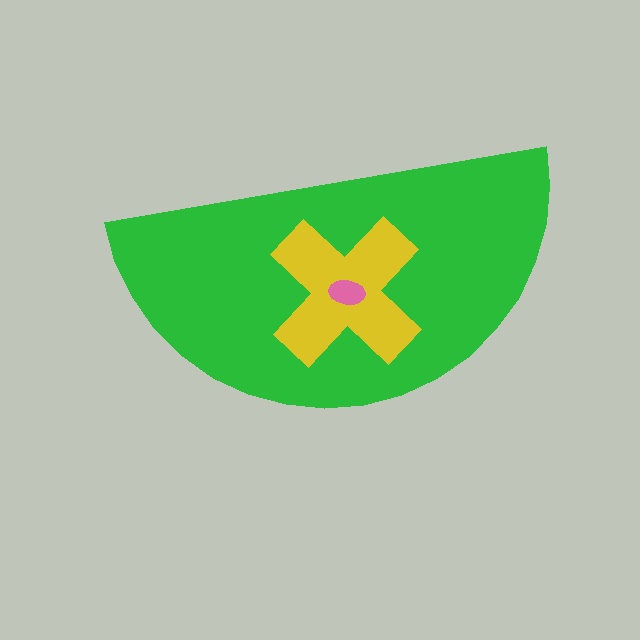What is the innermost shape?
The pink ellipse.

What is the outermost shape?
The green semicircle.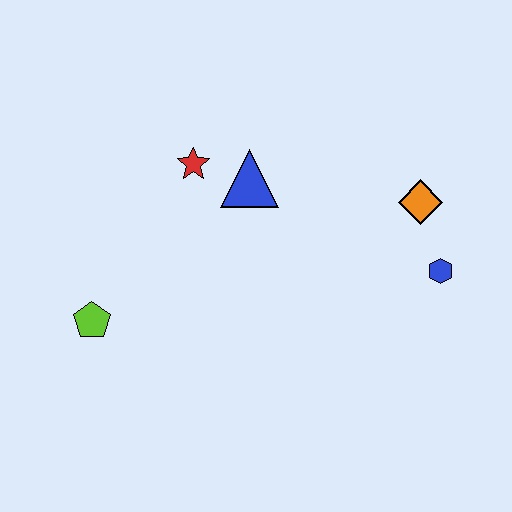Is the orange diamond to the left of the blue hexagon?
Yes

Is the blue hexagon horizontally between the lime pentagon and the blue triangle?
No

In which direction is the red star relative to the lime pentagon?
The red star is above the lime pentagon.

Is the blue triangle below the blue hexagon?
No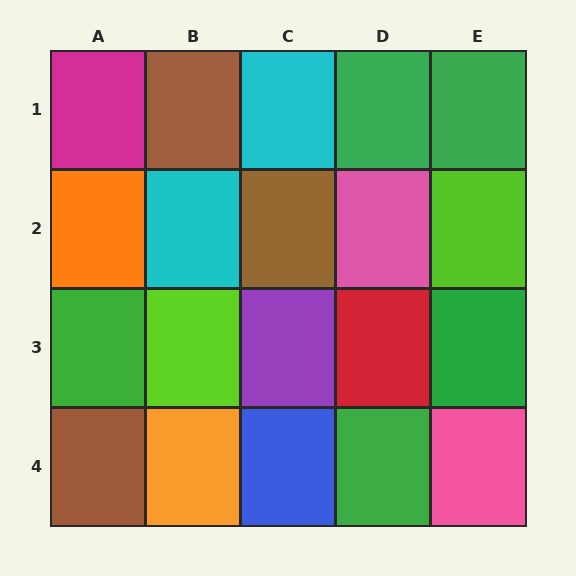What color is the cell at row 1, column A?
Magenta.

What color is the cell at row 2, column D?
Pink.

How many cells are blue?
1 cell is blue.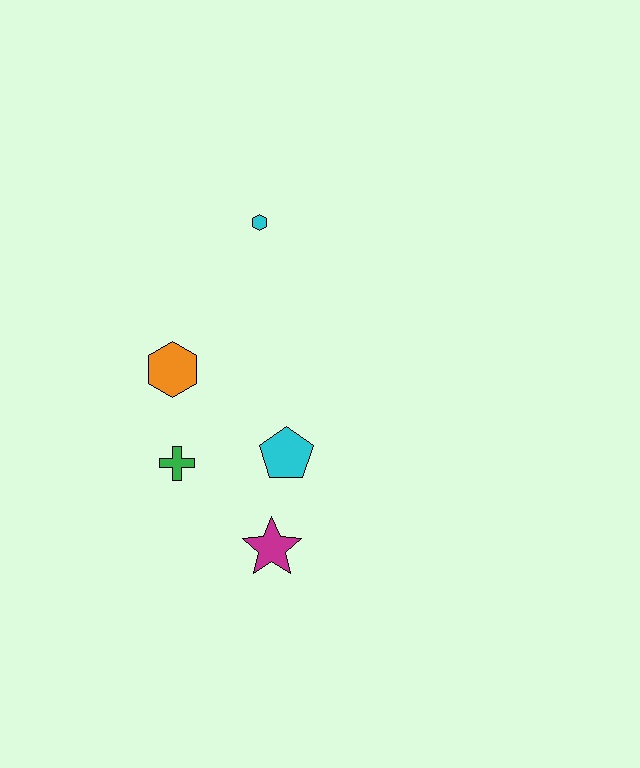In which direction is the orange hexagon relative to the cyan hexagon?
The orange hexagon is below the cyan hexagon.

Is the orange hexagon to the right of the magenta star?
No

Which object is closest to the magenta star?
The cyan pentagon is closest to the magenta star.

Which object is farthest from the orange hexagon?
The magenta star is farthest from the orange hexagon.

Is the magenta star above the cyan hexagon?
No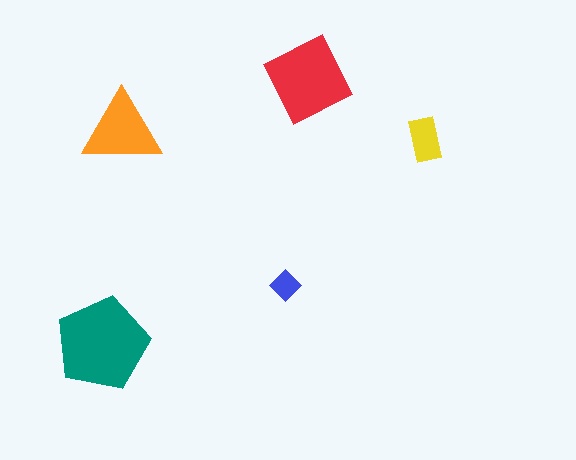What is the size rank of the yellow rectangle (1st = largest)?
4th.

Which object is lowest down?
The teal pentagon is bottommost.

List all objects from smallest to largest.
The blue diamond, the yellow rectangle, the orange triangle, the red square, the teal pentagon.